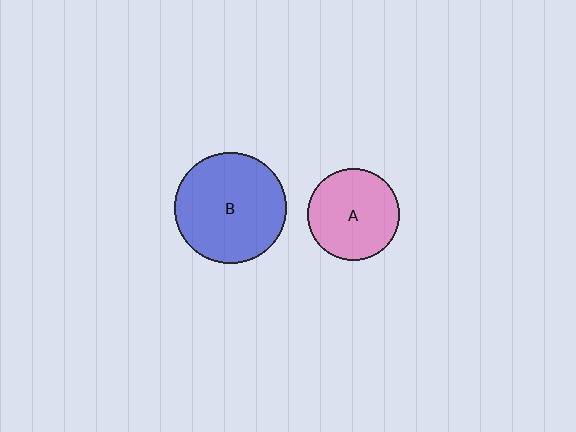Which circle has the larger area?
Circle B (blue).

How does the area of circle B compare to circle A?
Approximately 1.5 times.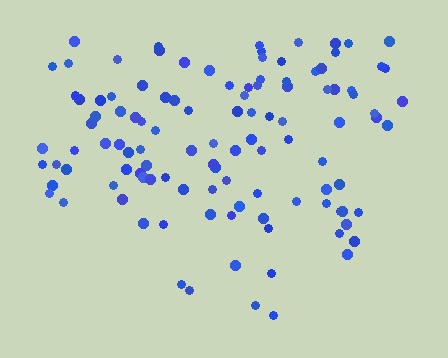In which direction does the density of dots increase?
From bottom to top, with the top side densest.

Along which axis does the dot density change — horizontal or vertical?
Vertical.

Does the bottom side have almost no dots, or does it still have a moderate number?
Still a moderate number, just noticeably fewer than the top.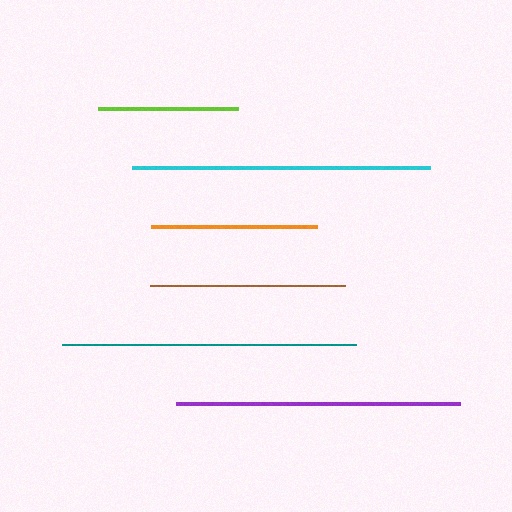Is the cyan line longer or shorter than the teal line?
The cyan line is longer than the teal line.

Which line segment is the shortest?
The lime line is the shortest at approximately 140 pixels.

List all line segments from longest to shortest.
From longest to shortest: cyan, teal, purple, brown, orange, lime.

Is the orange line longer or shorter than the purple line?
The purple line is longer than the orange line.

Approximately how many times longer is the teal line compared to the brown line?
The teal line is approximately 1.5 times the length of the brown line.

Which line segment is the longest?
The cyan line is the longest at approximately 298 pixels.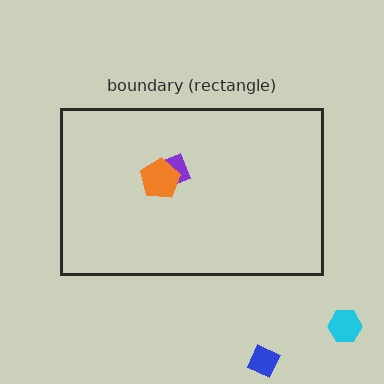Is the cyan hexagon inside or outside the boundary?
Outside.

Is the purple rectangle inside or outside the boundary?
Inside.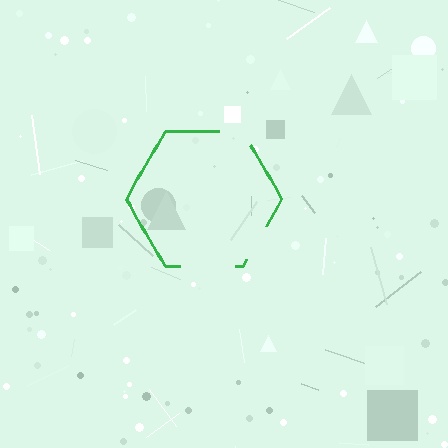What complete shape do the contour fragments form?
The contour fragments form a hexagon.